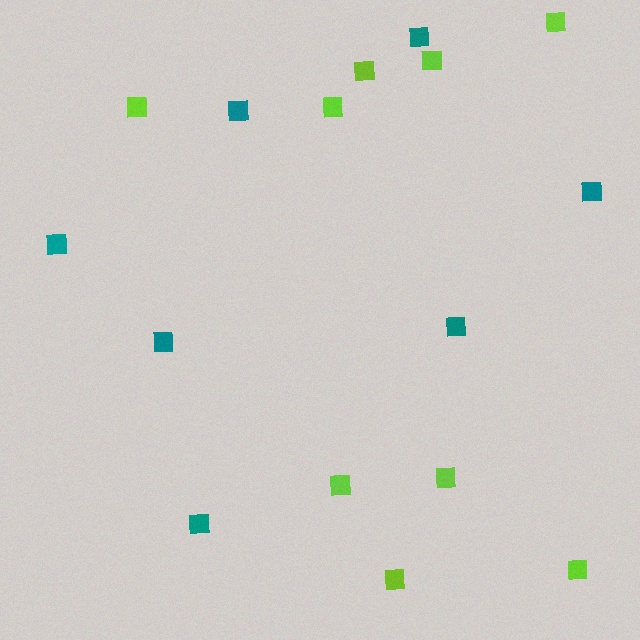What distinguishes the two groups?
There are 2 groups: one group of lime squares (9) and one group of teal squares (7).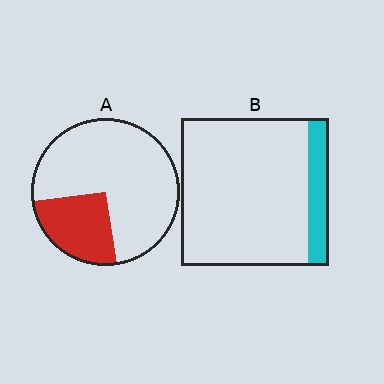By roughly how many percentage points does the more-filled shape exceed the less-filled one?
By roughly 10 percentage points (A over B).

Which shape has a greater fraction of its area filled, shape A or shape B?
Shape A.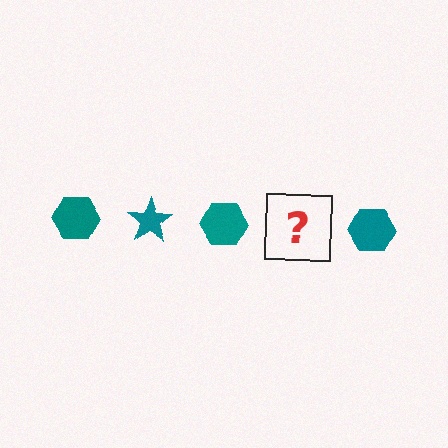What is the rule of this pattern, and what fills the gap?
The rule is that the pattern cycles through hexagon, star shapes in teal. The gap should be filled with a teal star.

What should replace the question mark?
The question mark should be replaced with a teal star.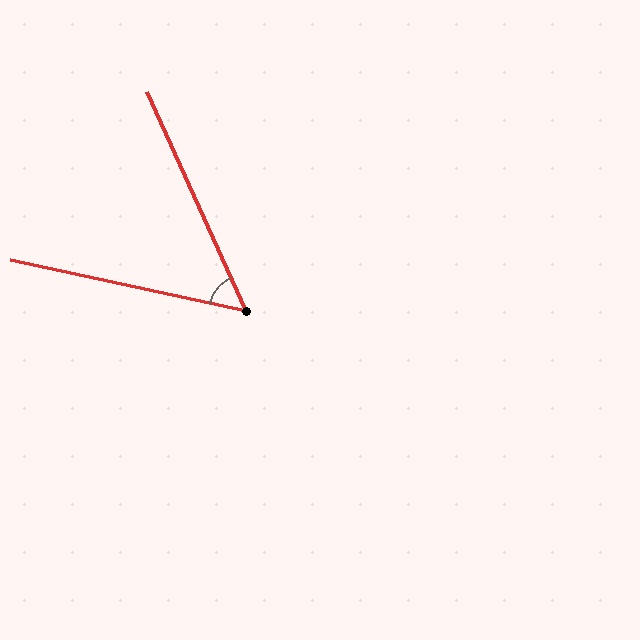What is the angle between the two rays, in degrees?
Approximately 53 degrees.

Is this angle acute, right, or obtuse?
It is acute.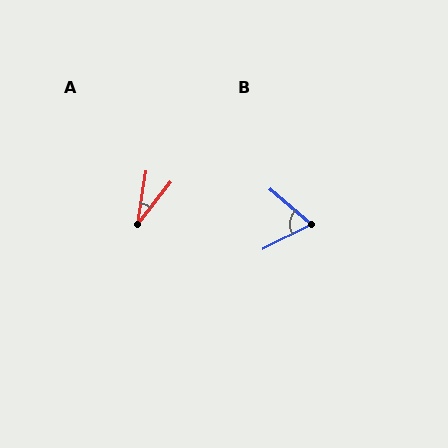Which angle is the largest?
B, at approximately 67 degrees.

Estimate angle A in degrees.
Approximately 29 degrees.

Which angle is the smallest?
A, at approximately 29 degrees.